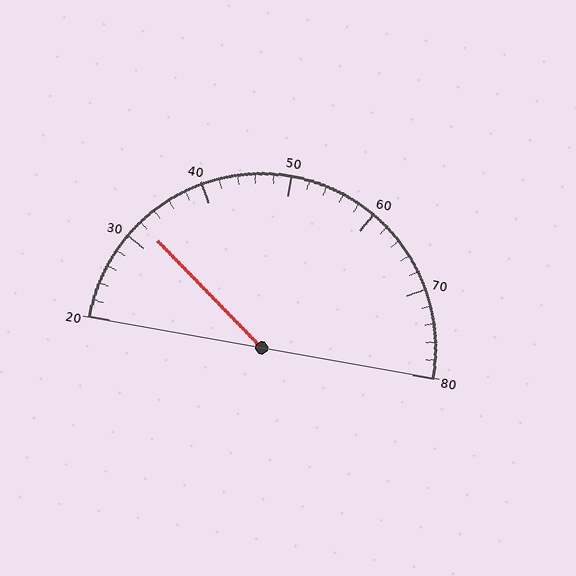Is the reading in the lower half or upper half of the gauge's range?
The reading is in the lower half of the range (20 to 80).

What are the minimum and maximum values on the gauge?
The gauge ranges from 20 to 80.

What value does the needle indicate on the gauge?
The needle indicates approximately 32.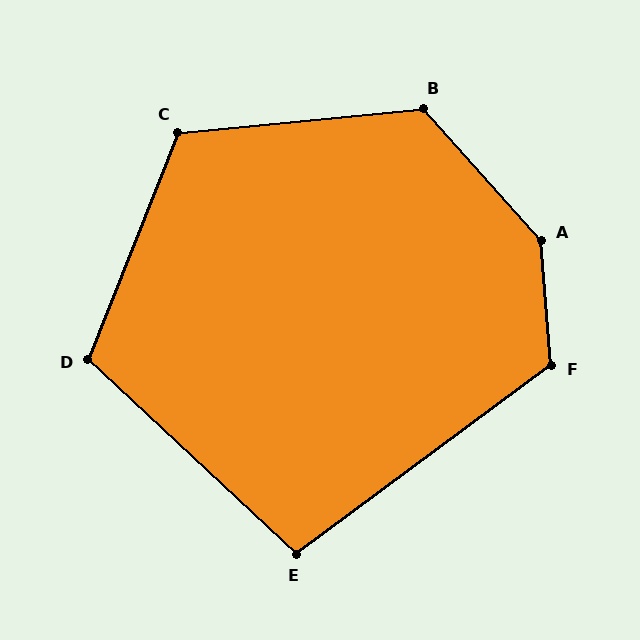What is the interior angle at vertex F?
Approximately 122 degrees (obtuse).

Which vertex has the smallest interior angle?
E, at approximately 100 degrees.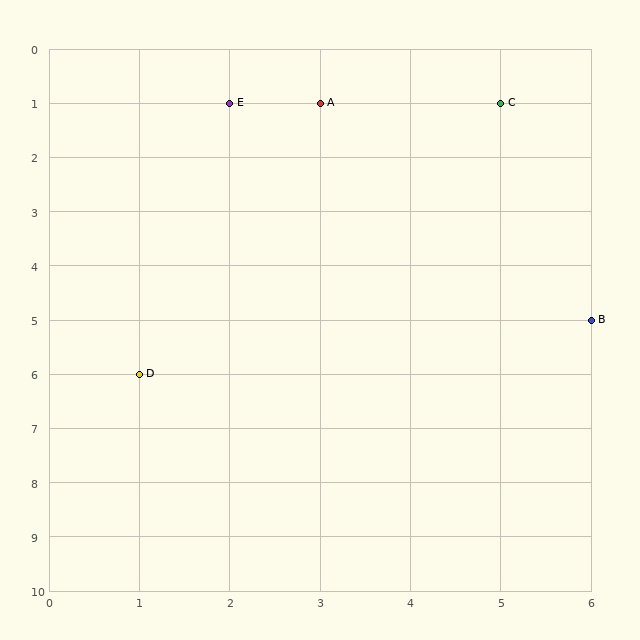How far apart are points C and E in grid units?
Points C and E are 3 columns apart.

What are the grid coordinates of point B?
Point B is at grid coordinates (6, 5).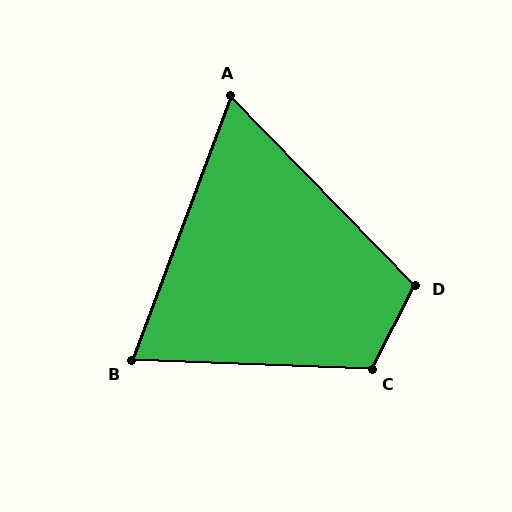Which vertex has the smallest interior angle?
A, at approximately 65 degrees.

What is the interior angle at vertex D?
Approximately 108 degrees (obtuse).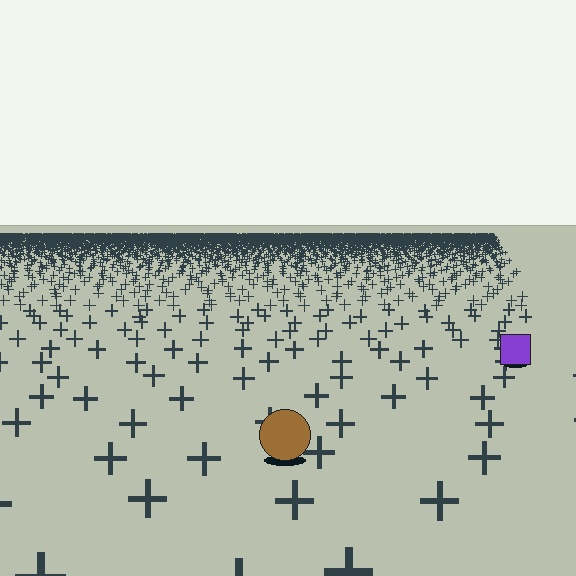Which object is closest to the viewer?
The brown circle is closest. The texture marks near it are larger and more spread out.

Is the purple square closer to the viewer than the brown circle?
No. The brown circle is closer — you can tell from the texture gradient: the ground texture is coarser near it.